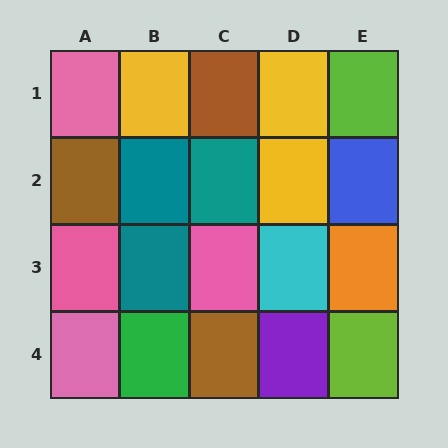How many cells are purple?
1 cell is purple.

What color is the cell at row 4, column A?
Pink.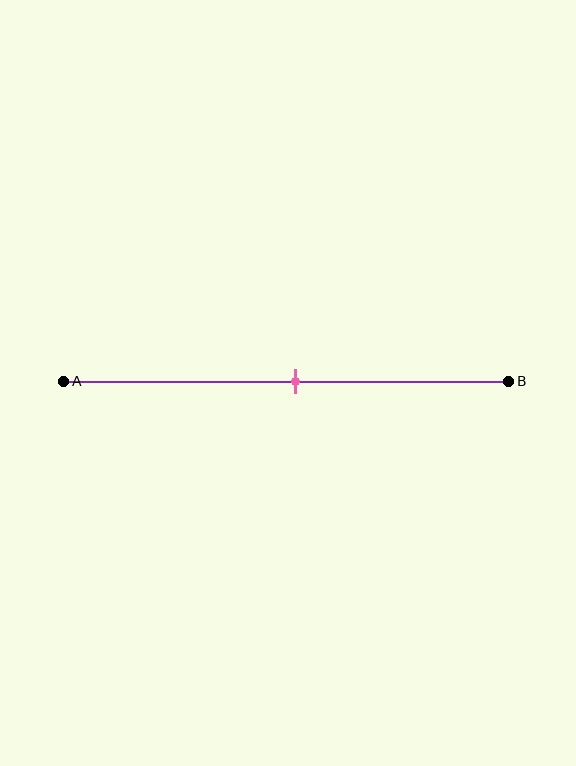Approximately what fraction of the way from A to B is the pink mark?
The pink mark is approximately 50% of the way from A to B.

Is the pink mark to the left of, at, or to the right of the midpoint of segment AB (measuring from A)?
The pink mark is approximately at the midpoint of segment AB.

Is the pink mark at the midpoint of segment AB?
Yes, the mark is approximately at the midpoint.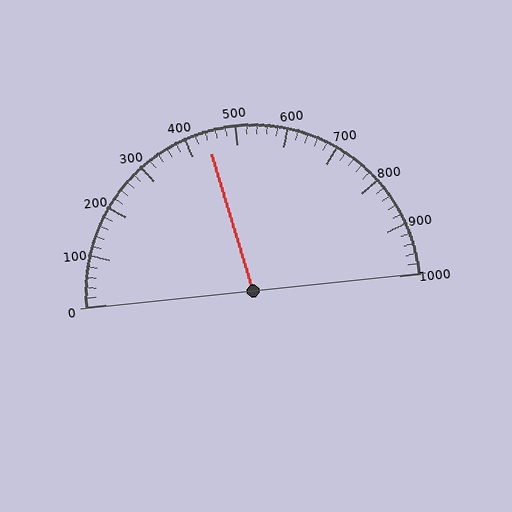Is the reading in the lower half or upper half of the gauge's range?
The reading is in the lower half of the range (0 to 1000).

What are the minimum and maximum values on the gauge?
The gauge ranges from 0 to 1000.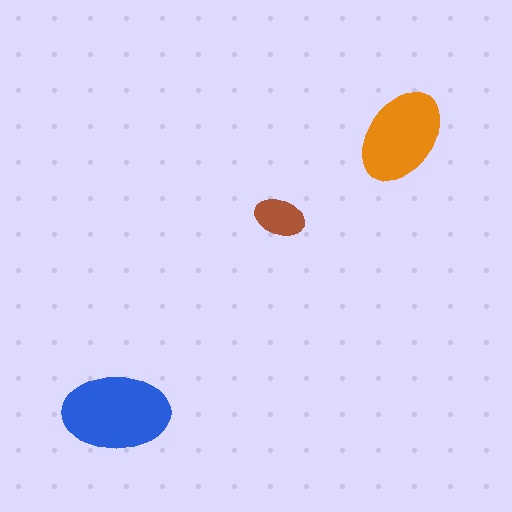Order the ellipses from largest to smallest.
the blue one, the orange one, the brown one.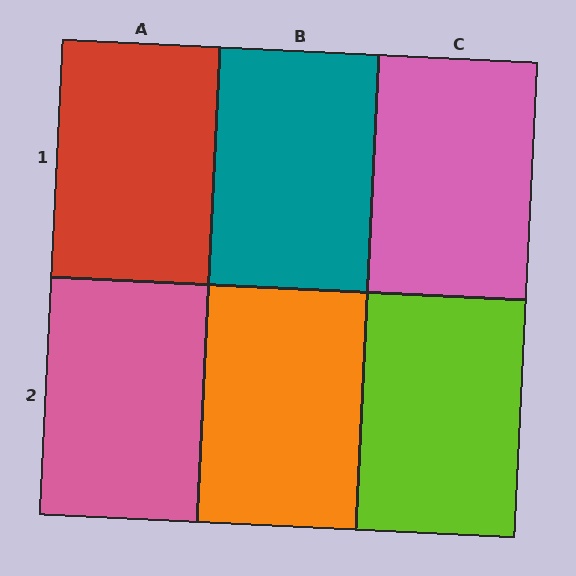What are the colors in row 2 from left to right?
Pink, orange, lime.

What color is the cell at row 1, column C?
Pink.